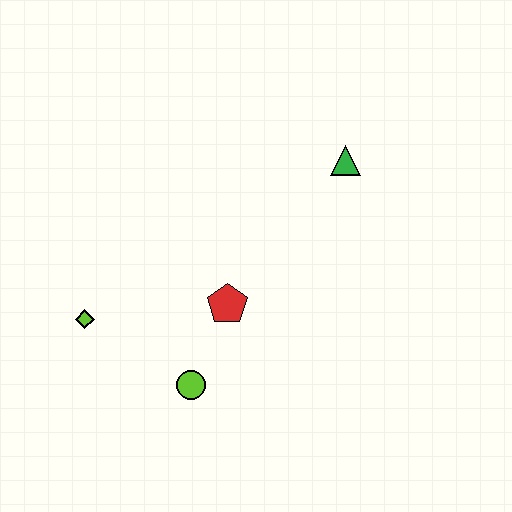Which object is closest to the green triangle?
The red pentagon is closest to the green triangle.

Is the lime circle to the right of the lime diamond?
Yes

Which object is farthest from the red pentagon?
The green triangle is farthest from the red pentagon.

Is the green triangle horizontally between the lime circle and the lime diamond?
No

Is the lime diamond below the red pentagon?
Yes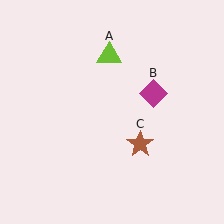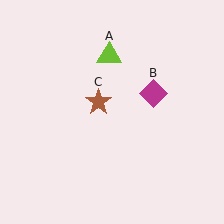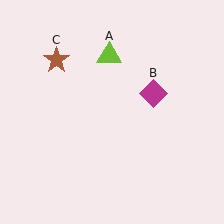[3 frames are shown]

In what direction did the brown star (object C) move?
The brown star (object C) moved up and to the left.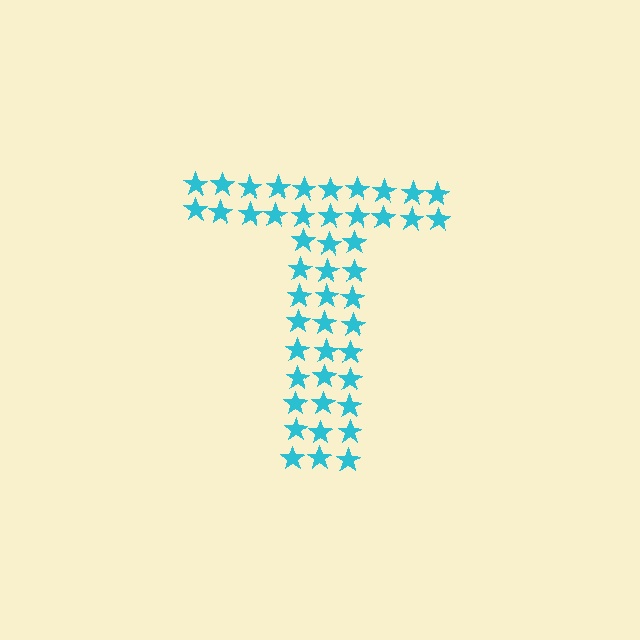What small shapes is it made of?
It is made of small stars.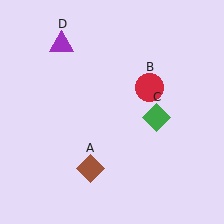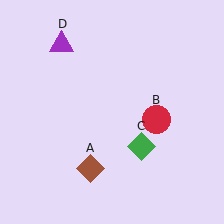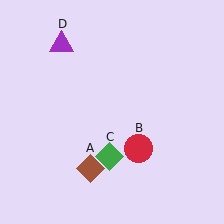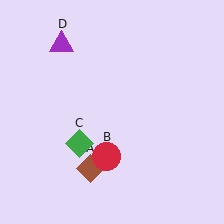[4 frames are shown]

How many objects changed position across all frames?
2 objects changed position: red circle (object B), green diamond (object C).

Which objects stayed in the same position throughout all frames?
Brown diamond (object A) and purple triangle (object D) remained stationary.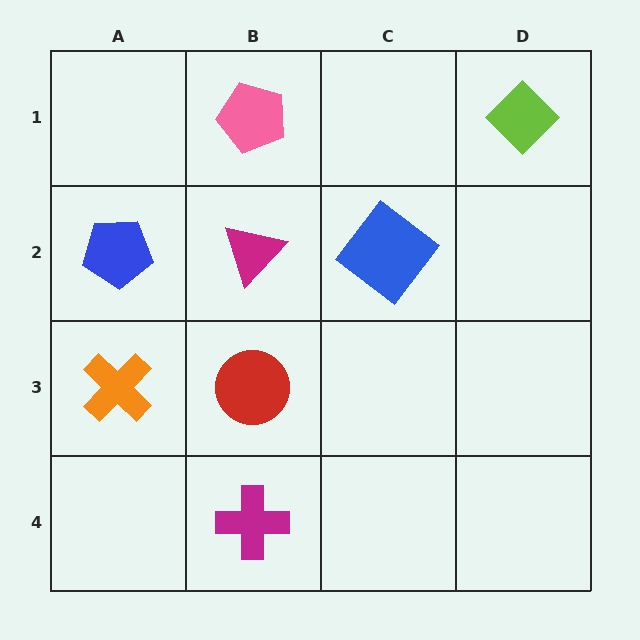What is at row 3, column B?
A red circle.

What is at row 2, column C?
A blue diamond.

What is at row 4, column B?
A magenta cross.